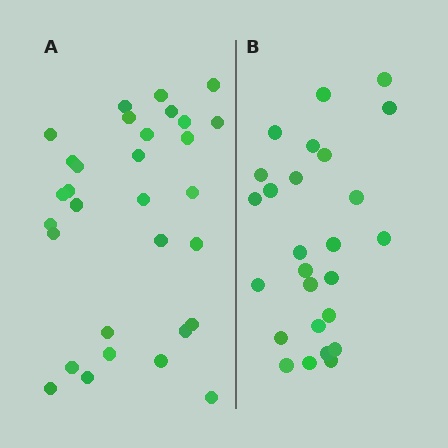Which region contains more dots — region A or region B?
Region A (the left region) has more dots.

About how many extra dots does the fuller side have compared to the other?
Region A has about 5 more dots than region B.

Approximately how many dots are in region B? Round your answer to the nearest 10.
About 30 dots. (The exact count is 26, which rounds to 30.)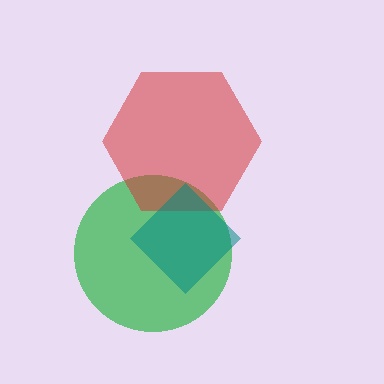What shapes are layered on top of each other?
The layered shapes are: a green circle, a red hexagon, a teal diamond.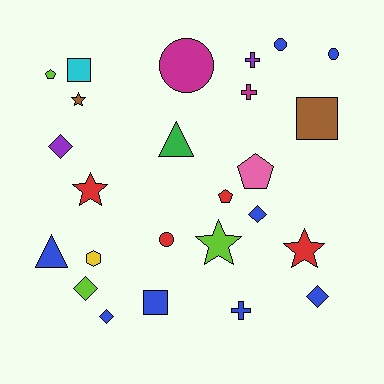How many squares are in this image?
There are 3 squares.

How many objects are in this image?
There are 25 objects.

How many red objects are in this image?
There are 4 red objects.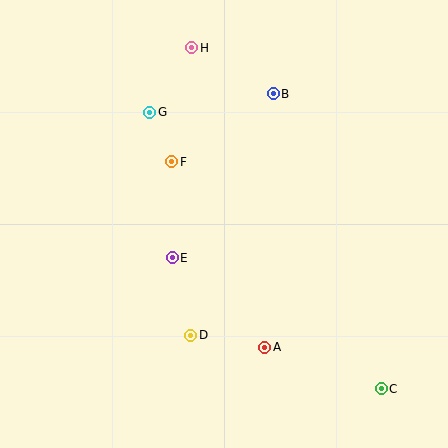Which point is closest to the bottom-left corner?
Point D is closest to the bottom-left corner.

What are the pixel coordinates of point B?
Point B is at (273, 94).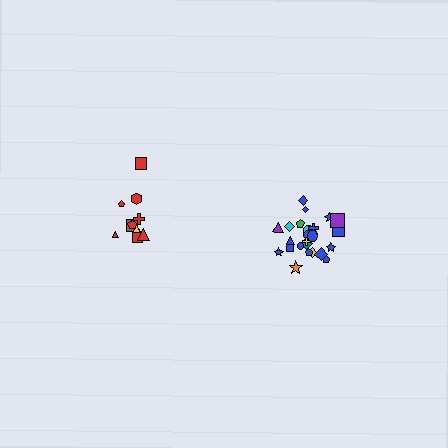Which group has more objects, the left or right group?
The right group.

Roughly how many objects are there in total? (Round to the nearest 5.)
Roughly 35 objects in total.